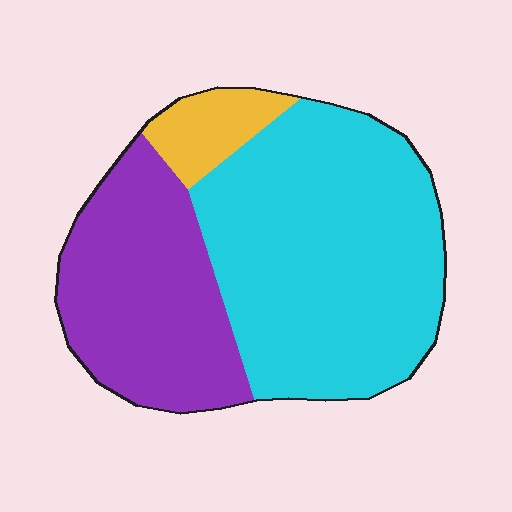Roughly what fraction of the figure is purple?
Purple takes up about one third (1/3) of the figure.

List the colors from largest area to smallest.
From largest to smallest: cyan, purple, yellow.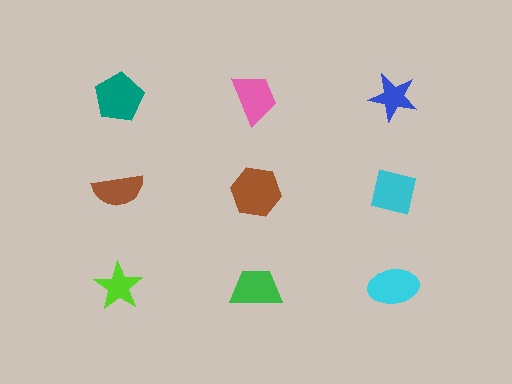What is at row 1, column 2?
A pink trapezoid.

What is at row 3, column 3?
A cyan ellipse.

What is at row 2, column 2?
A brown hexagon.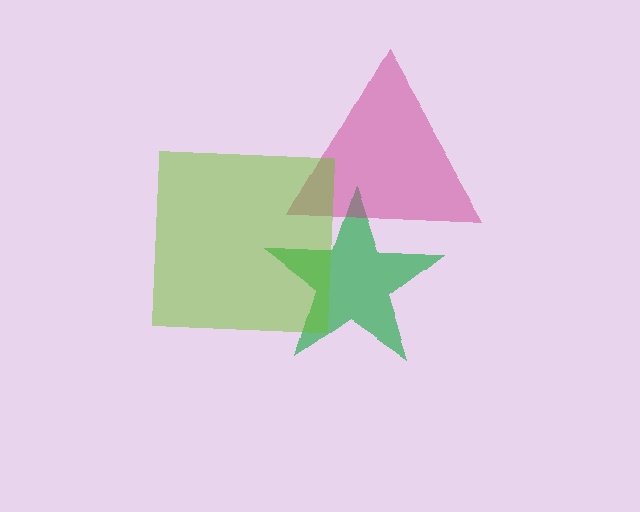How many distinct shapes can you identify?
There are 3 distinct shapes: a green star, a magenta triangle, a lime square.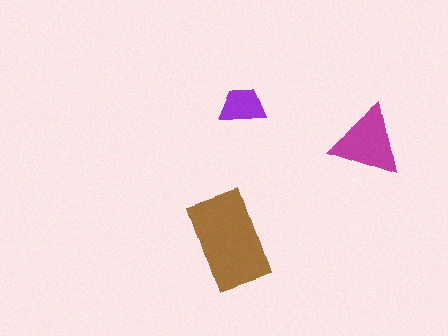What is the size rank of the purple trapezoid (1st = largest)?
3rd.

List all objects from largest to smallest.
The brown rectangle, the magenta triangle, the purple trapezoid.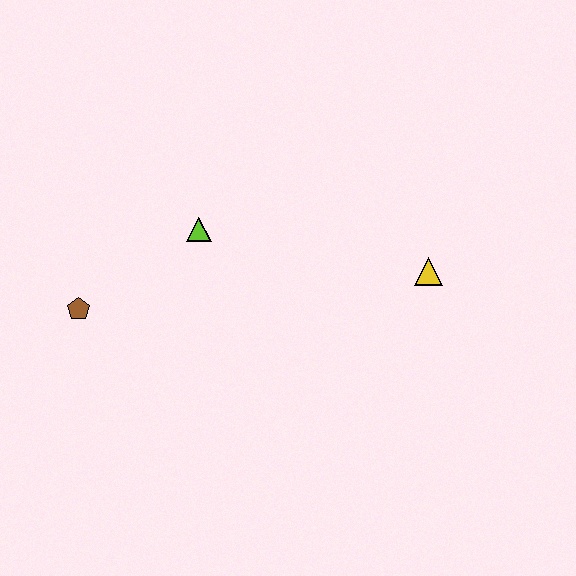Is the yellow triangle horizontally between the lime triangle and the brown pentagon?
No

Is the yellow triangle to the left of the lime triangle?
No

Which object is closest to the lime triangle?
The brown pentagon is closest to the lime triangle.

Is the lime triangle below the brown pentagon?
No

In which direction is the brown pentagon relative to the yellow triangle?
The brown pentagon is to the left of the yellow triangle.